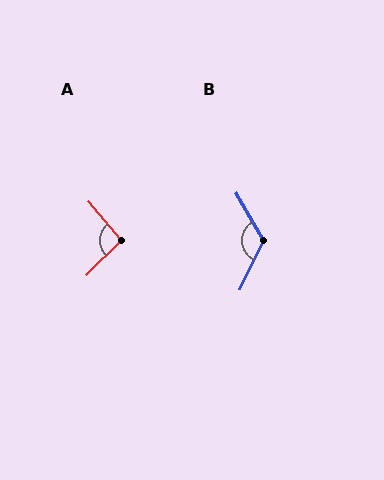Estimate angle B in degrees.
Approximately 124 degrees.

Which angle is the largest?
B, at approximately 124 degrees.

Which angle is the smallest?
A, at approximately 95 degrees.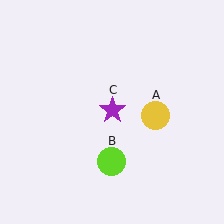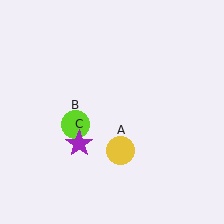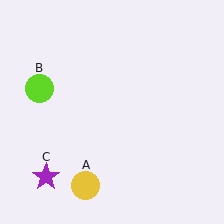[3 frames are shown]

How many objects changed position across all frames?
3 objects changed position: yellow circle (object A), lime circle (object B), purple star (object C).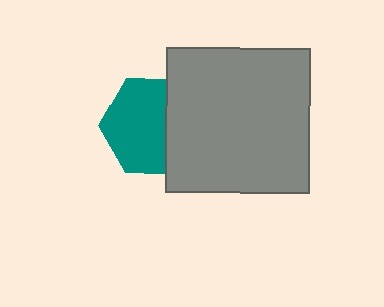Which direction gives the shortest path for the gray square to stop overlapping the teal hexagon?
Moving right gives the shortest separation.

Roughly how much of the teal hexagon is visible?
Most of it is visible (roughly 66%).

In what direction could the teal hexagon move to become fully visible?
The teal hexagon could move left. That would shift it out from behind the gray square entirely.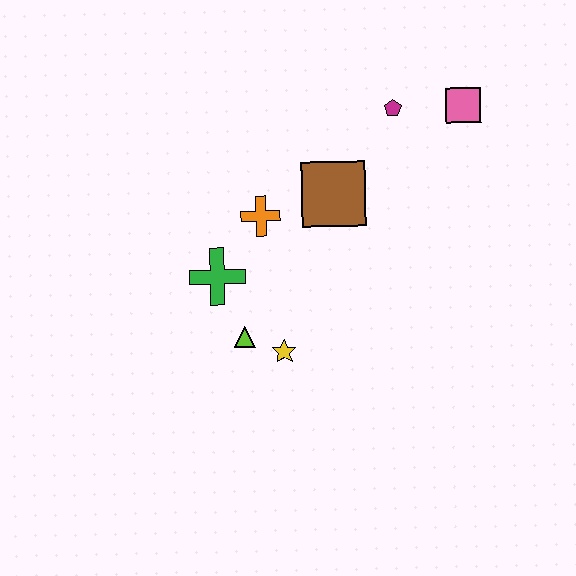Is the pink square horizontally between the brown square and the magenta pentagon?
No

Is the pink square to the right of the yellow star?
Yes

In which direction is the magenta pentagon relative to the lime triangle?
The magenta pentagon is above the lime triangle.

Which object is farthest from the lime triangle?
The pink square is farthest from the lime triangle.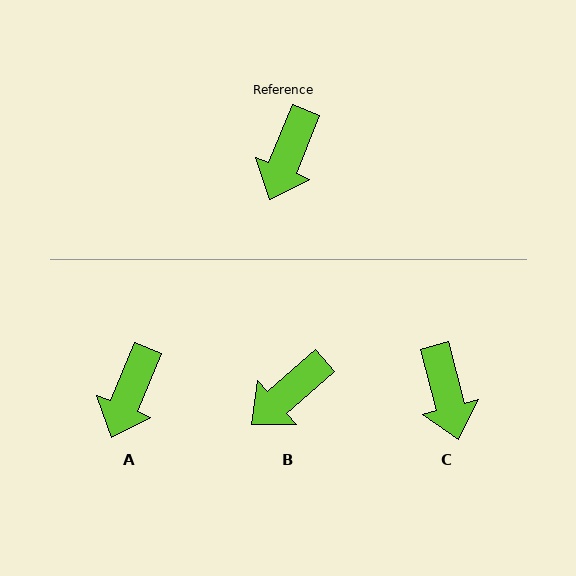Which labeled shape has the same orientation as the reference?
A.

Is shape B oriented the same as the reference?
No, it is off by about 27 degrees.